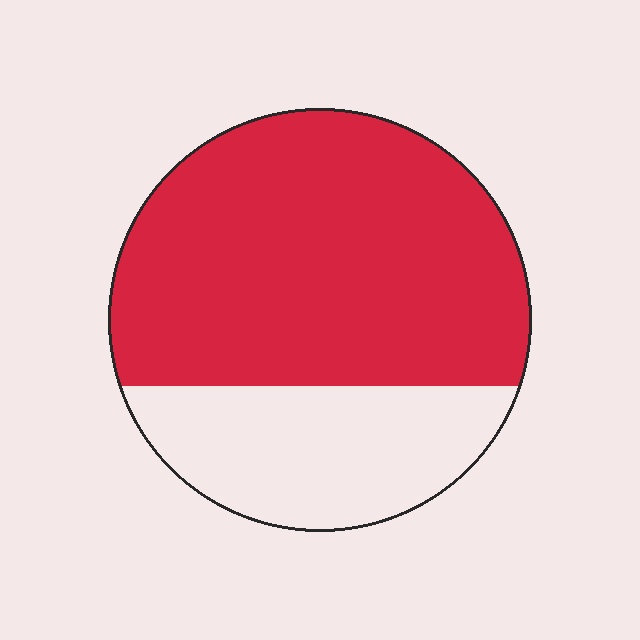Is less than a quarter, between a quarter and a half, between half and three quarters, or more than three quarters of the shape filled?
Between half and three quarters.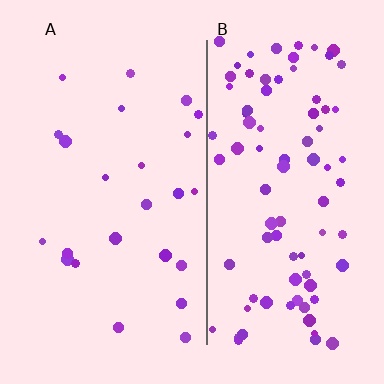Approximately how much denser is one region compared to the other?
Approximately 3.6× — region B over region A.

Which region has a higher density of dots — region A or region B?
B (the right).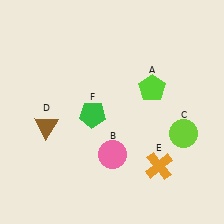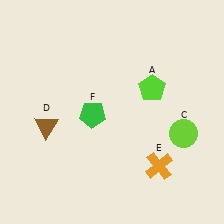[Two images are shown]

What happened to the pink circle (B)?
The pink circle (B) was removed in Image 2. It was in the bottom-right area of Image 1.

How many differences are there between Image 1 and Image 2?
There is 1 difference between the two images.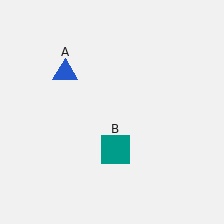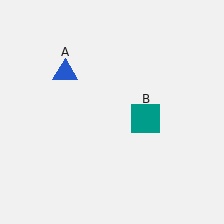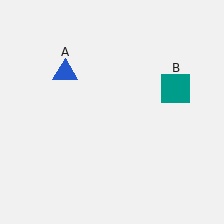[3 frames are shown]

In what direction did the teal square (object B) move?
The teal square (object B) moved up and to the right.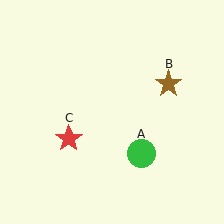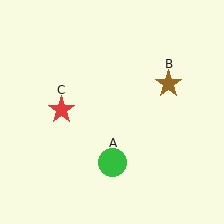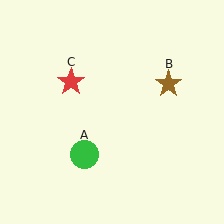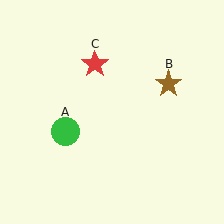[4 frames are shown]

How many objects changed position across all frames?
2 objects changed position: green circle (object A), red star (object C).